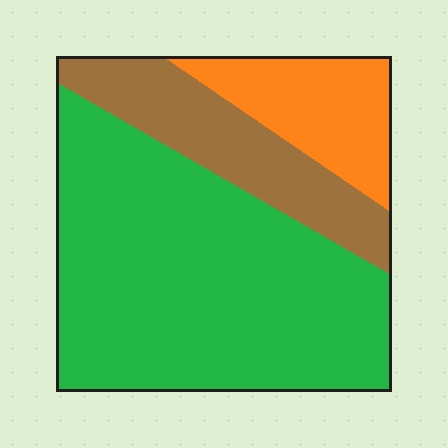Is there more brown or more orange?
Brown.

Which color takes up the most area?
Green, at roughly 65%.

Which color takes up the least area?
Orange, at roughly 15%.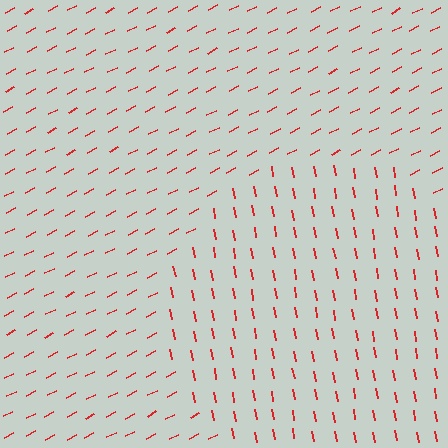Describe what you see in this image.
The image is filled with small red line segments. A circle region in the image has lines oriented differently from the surrounding lines, creating a visible texture boundary.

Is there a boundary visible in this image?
Yes, there is a texture boundary formed by a change in line orientation.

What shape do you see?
I see a circle.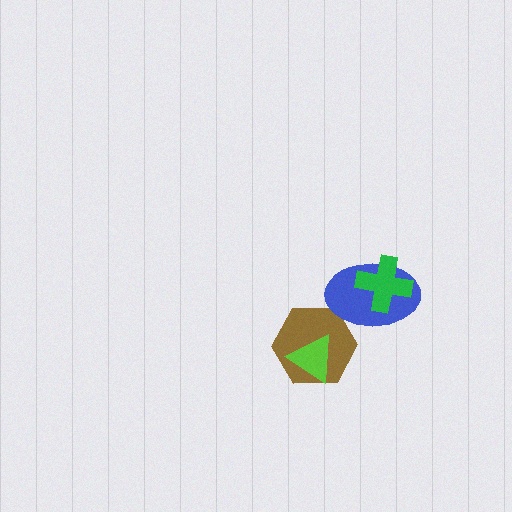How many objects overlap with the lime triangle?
1 object overlaps with the lime triangle.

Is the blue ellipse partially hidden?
Yes, it is partially covered by another shape.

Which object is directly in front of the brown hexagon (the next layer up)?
The lime triangle is directly in front of the brown hexagon.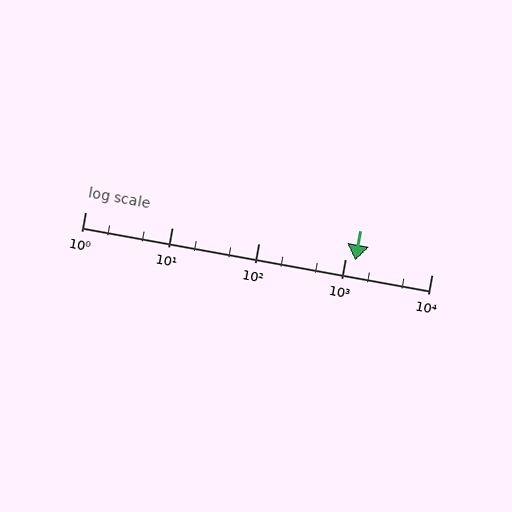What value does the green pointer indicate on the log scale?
The pointer indicates approximately 1300.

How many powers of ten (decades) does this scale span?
The scale spans 4 decades, from 1 to 10000.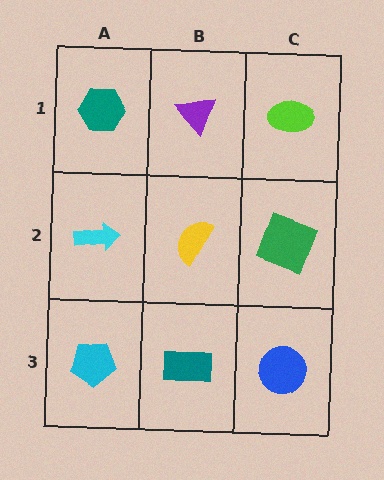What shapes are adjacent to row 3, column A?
A cyan arrow (row 2, column A), a teal rectangle (row 3, column B).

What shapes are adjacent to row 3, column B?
A yellow semicircle (row 2, column B), a cyan pentagon (row 3, column A), a blue circle (row 3, column C).